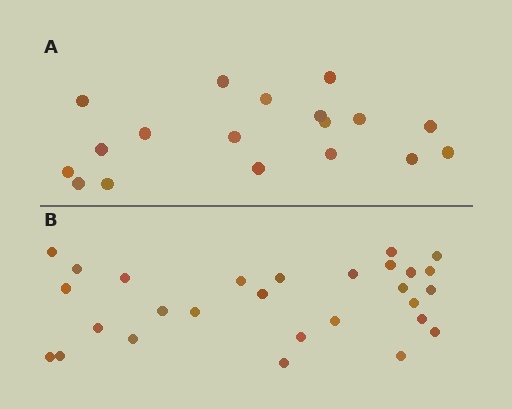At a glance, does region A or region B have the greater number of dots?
Region B (the bottom region) has more dots.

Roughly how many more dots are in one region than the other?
Region B has roughly 10 or so more dots than region A.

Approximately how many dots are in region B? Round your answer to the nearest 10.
About 30 dots. (The exact count is 28, which rounds to 30.)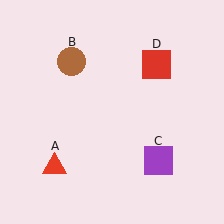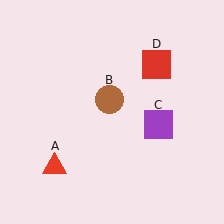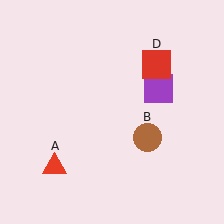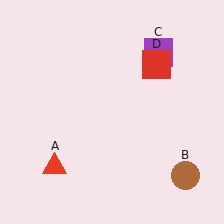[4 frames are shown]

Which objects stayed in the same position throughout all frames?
Red triangle (object A) and red square (object D) remained stationary.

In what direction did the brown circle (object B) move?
The brown circle (object B) moved down and to the right.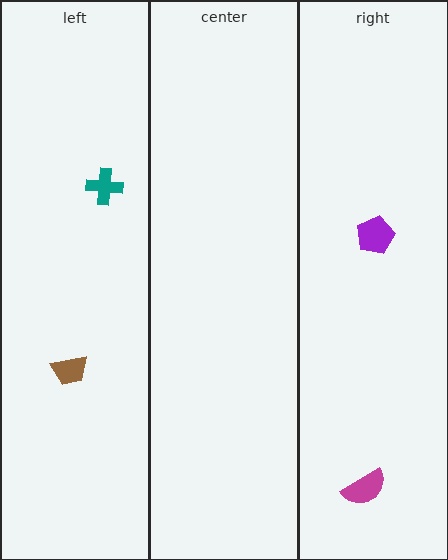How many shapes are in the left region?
2.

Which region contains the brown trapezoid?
The left region.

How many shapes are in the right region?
2.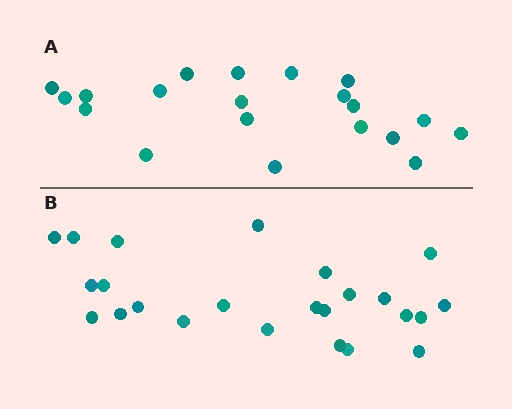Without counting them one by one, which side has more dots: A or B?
Region B (the bottom region) has more dots.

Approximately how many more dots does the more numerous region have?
Region B has about 4 more dots than region A.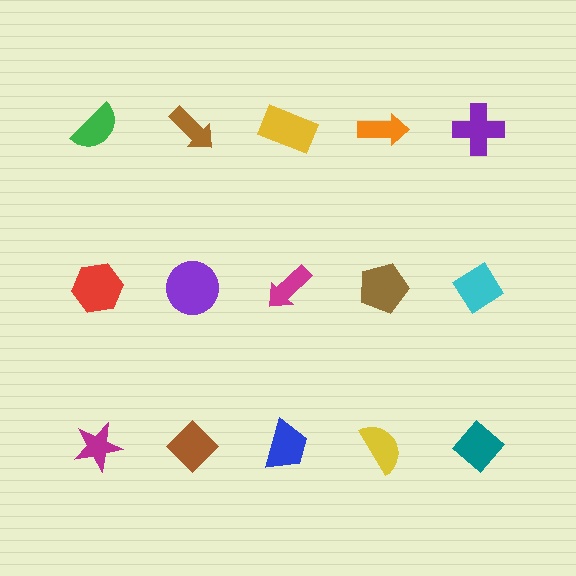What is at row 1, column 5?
A purple cross.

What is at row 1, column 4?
An orange arrow.